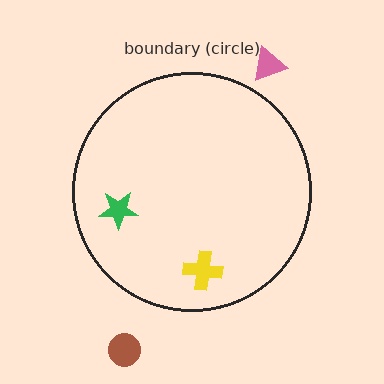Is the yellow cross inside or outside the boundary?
Inside.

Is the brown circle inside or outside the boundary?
Outside.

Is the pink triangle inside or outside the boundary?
Outside.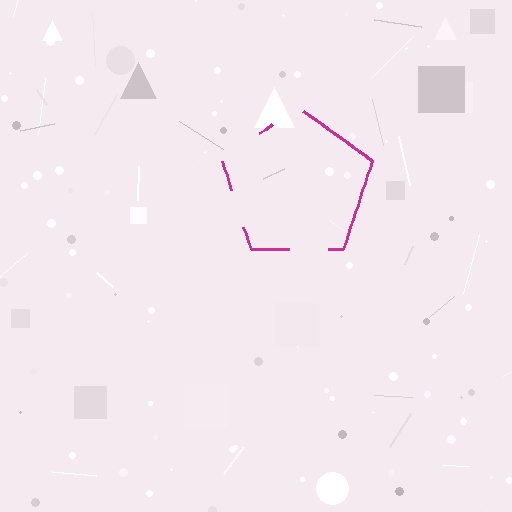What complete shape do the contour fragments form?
The contour fragments form a pentagon.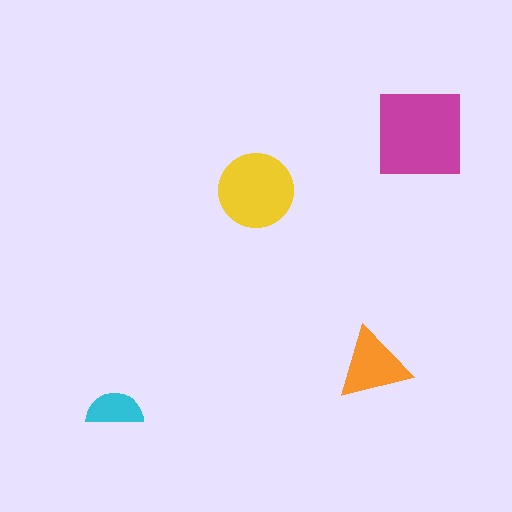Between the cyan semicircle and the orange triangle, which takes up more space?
The orange triangle.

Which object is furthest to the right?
The magenta square is rightmost.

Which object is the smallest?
The cyan semicircle.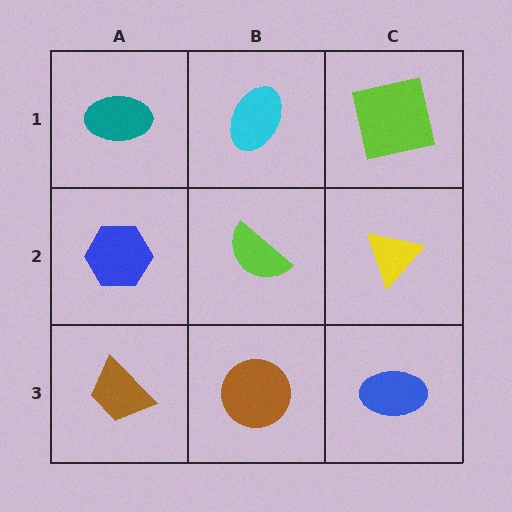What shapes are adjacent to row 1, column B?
A lime semicircle (row 2, column B), a teal ellipse (row 1, column A), a lime square (row 1, column C).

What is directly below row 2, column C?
A blue ellipse.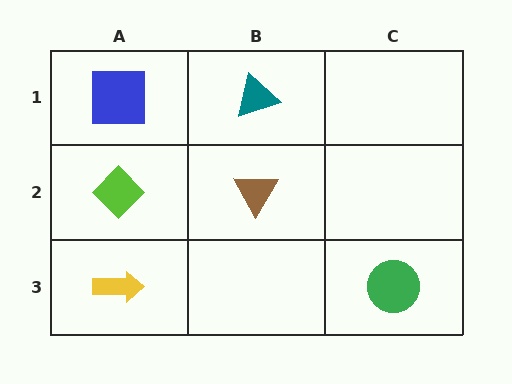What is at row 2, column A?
A lime diamond.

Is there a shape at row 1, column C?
No, that cell is empty.